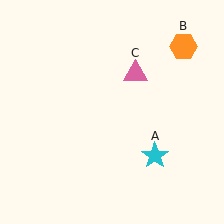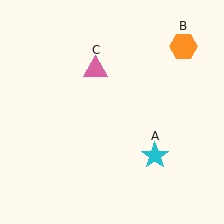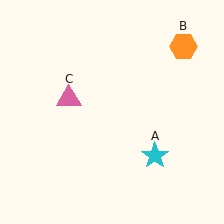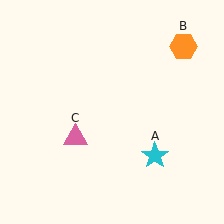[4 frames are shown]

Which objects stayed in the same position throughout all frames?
Cyan star (object A) and orange hexagon (object B) remained stationary.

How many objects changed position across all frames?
1 object changed position: pink triangle (object C).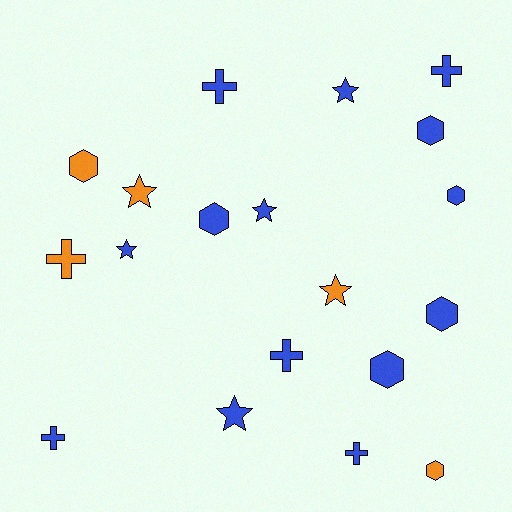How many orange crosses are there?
There is 1 orange cross.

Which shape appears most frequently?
Hexagon, with 7 objects.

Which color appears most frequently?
Blue, with 14 objects.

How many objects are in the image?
There are 19 objects.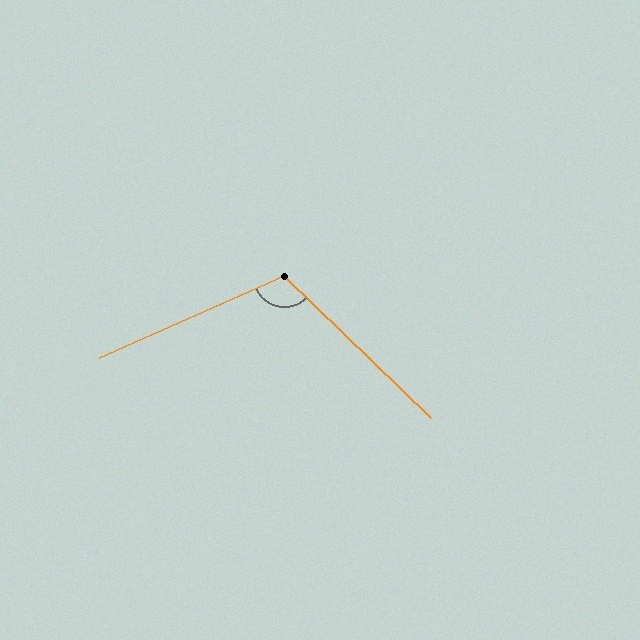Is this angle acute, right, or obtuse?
It is obtuse.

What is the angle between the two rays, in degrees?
Approximately 112 degrees.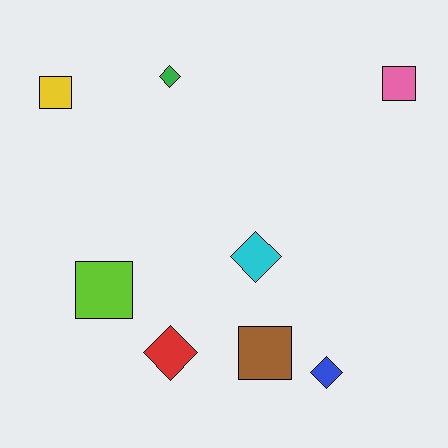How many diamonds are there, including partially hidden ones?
There are 4 diamonds.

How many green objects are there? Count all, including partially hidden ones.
There is 1 green object.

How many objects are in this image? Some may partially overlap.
There are 8 objects.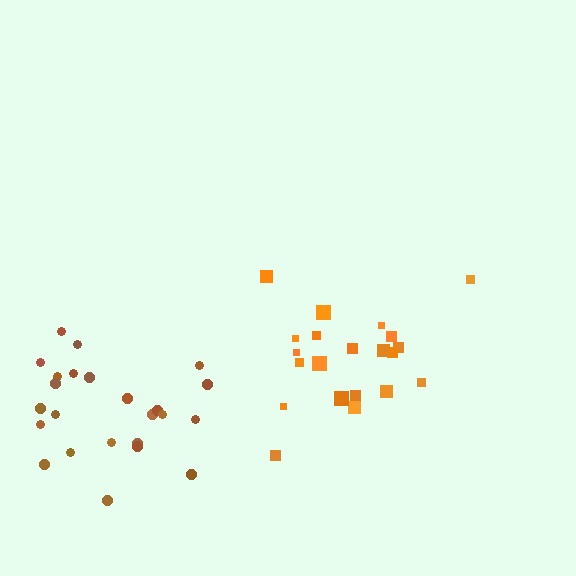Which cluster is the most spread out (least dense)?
Orange.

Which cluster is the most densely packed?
Brown.